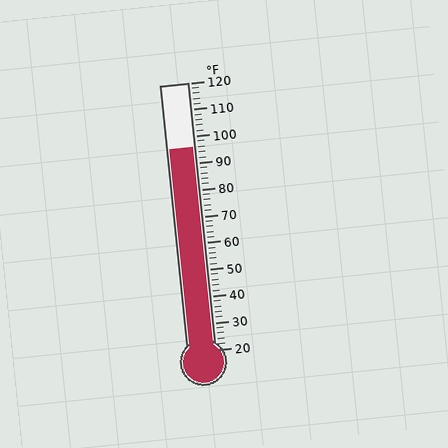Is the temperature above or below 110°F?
The temperature is below 110°F.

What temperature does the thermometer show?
The thermometer shows approximately 96°F.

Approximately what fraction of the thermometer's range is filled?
The thermometer is filled to approximately 75% of its range.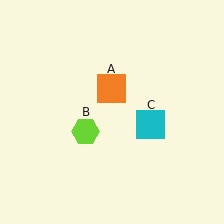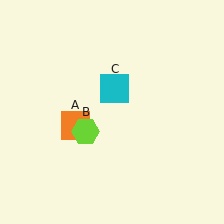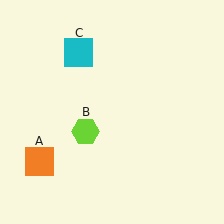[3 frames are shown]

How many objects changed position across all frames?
2 objects changed position: orange square (object A), cyan square (object C).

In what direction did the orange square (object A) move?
The orange square (object A) moved down and to the left.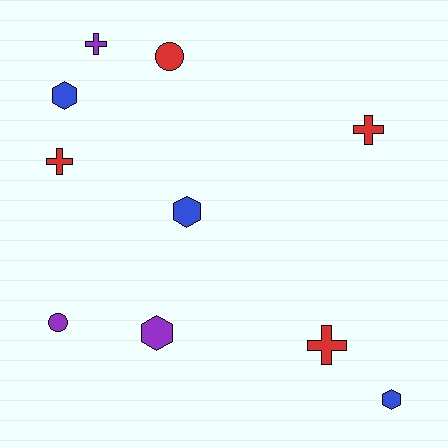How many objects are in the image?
There are 10 objects.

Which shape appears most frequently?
Hexagon, with 4 objects.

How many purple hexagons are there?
There is 1 purple hexagon.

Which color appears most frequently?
Red, with 4 objects.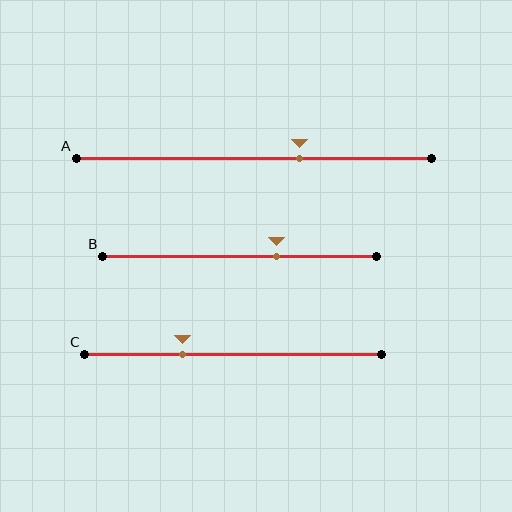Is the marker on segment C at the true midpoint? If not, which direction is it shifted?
No, the marker on segment C is shifted to the left by about 17% of the segment length.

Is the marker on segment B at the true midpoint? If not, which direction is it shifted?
No, the marker on segment B is shifted to the right by about 14% of the segment length.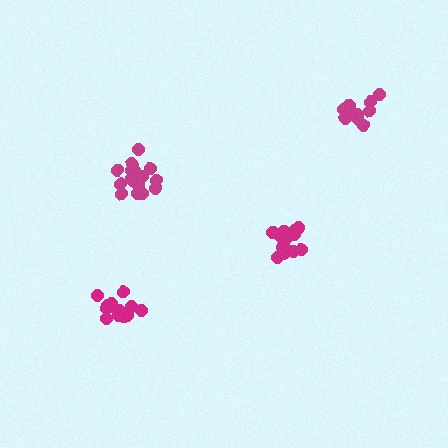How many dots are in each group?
Group 1: 15 dots, Group 2: 16 dots, Group 3: 11 dots, Group 4: 13 dots (55 total).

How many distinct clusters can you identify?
There are 4 distinct clusters.